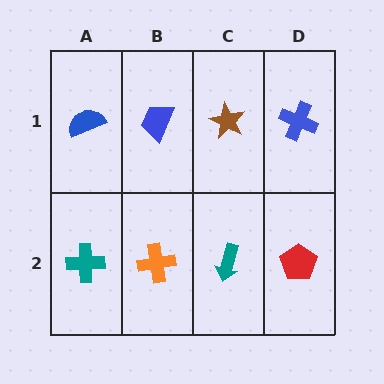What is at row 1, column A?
A blue semicircle.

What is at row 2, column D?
A red pentagon.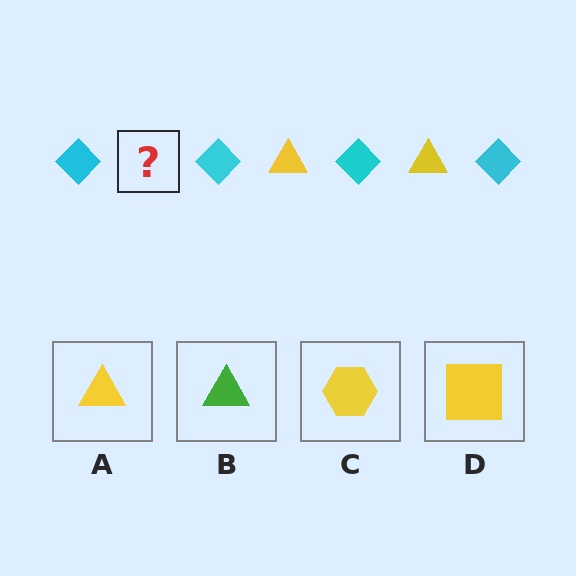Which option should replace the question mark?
Option A.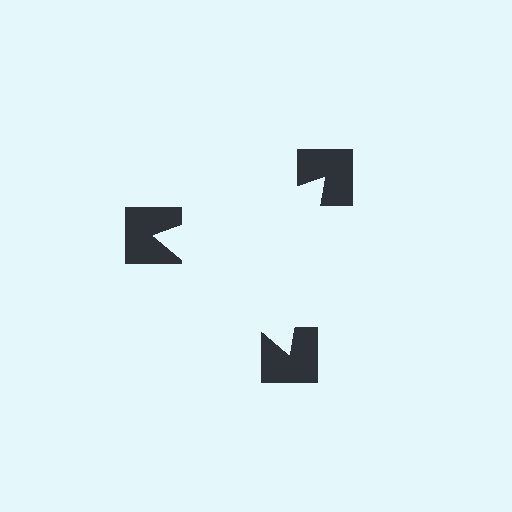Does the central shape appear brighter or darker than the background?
It typically appears slightly brighter than the background, even though no actual brightness change is drawn.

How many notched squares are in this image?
There are 3 — one at each vertex of the illusory triangle.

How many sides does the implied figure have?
3 sides.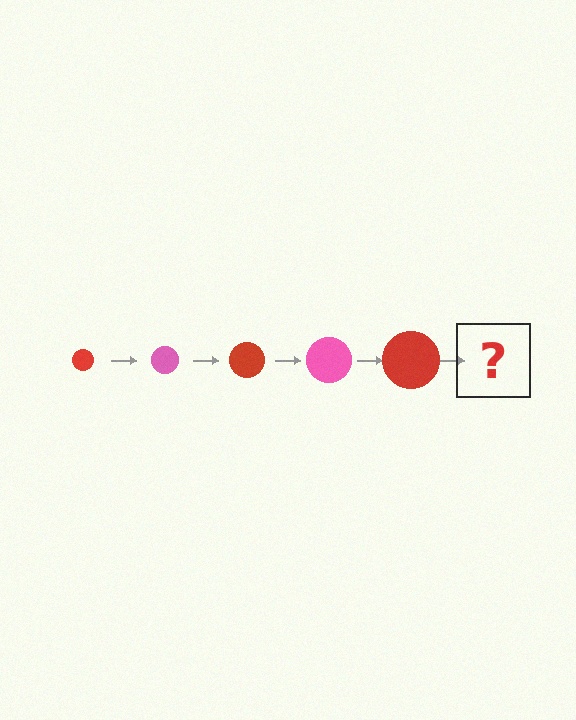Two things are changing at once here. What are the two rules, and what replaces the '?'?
The two rules are that the circle grows larger each step and the color cycles through red and pink. The '?' should be a pink circle, larger than the previous one.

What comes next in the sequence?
The next element should be a pink circle, larger than the previous one.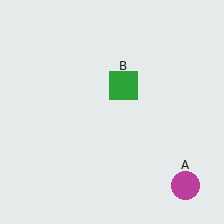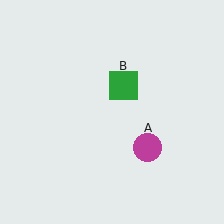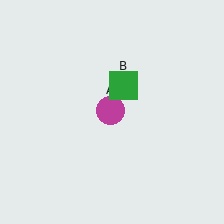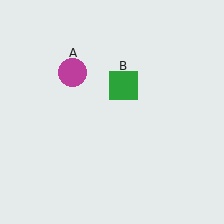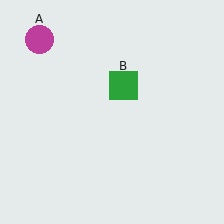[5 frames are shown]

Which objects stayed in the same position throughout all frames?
Green square (object B) remained stationary.